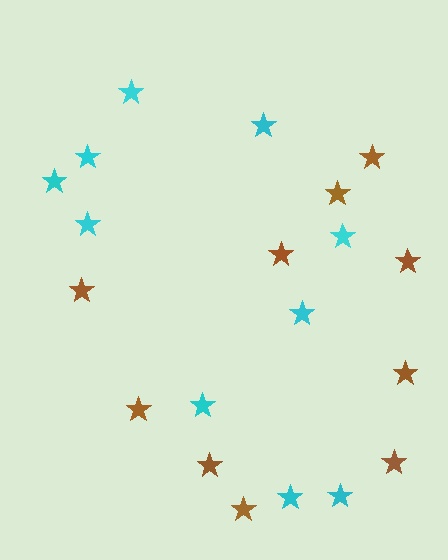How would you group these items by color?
There are 2 groups: one group of cyan stars (10) and one group of brown stars (10).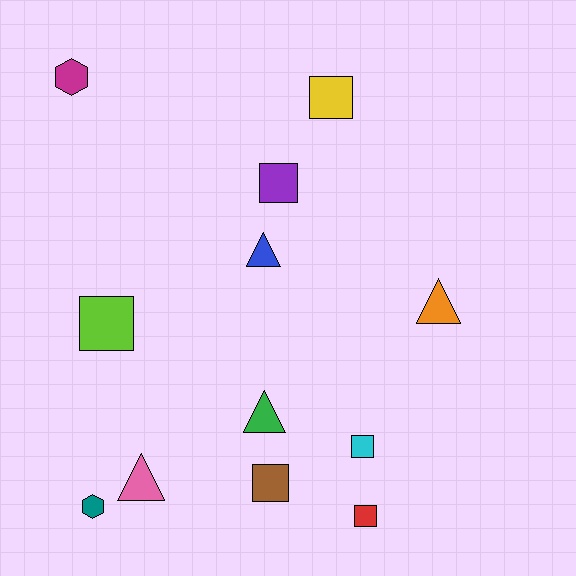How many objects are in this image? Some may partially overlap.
There are 12 objects.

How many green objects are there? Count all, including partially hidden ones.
There is 1 green object.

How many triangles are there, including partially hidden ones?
There are 4 triangles.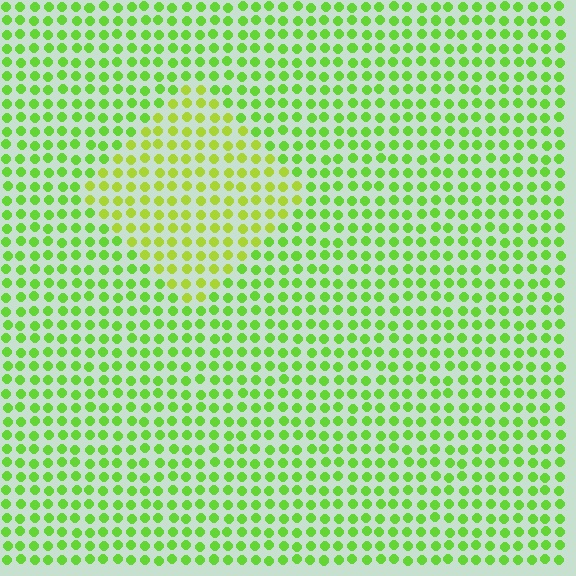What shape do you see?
I see a diamond.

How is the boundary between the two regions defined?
The boundary is defined purely by a slight shift in hue (about 26 degrees). Spacing, size, and orientation are identical on both sides.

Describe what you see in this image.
The image is filled with small lime elements in a uniform arrangement. A diamond-shaped region is visible where the elements are tinted to a slightly different hue, forming a subtle color boundary.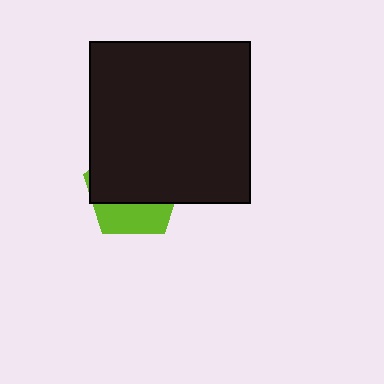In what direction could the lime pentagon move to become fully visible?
The lime pentagon could move down. That would shift it out from behind the black square entirely.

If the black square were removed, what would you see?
You would see the complete lime pentagon.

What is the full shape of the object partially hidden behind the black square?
The partially hidden object is a lime pentagon.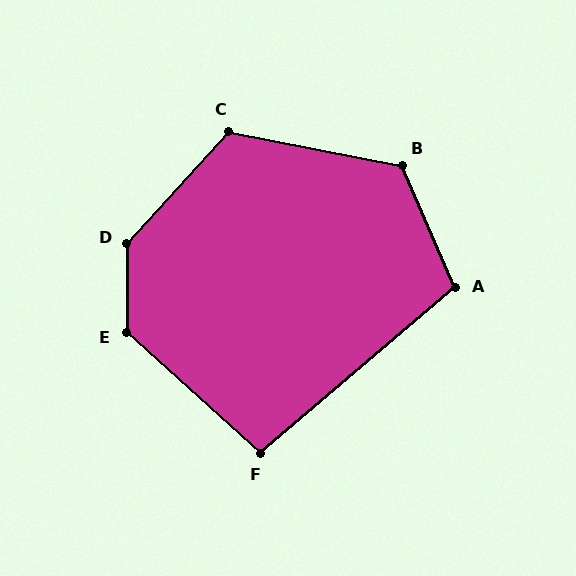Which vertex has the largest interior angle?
D, at approximately 138 degrees.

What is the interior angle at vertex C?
Approximately 121 degrees (obtuse).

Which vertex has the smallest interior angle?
F, at approximately 97 degrees.